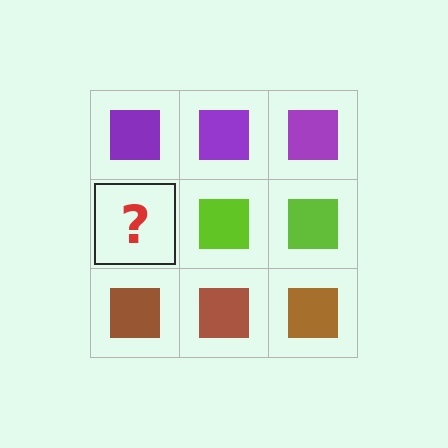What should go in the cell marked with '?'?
The missing cell should contain a lime square.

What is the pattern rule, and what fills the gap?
The rule is that each row has a consistent color. The gap should be filled with a lime square.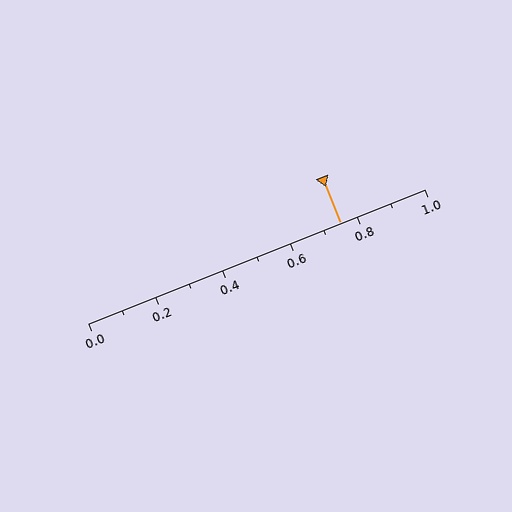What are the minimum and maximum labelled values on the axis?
The axis runs from 0.0 to 1.0.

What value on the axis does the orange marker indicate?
The marker indicates approximately 0.75.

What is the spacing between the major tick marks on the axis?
The major ticks are spaced 0.2 apart.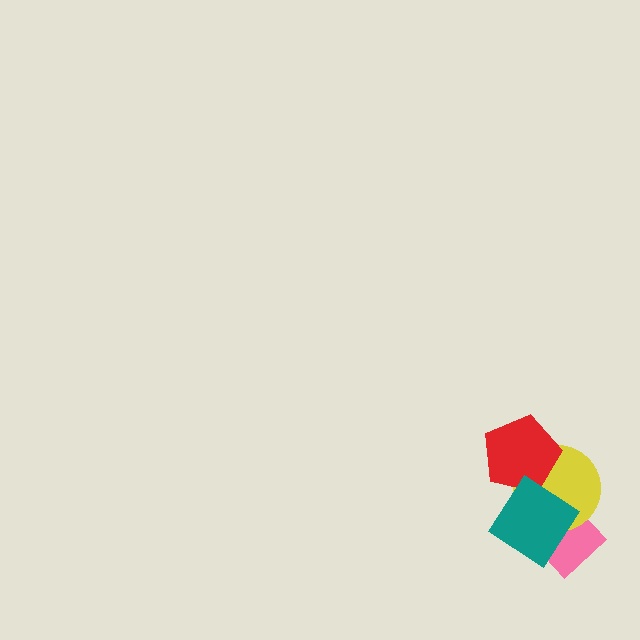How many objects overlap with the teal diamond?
3 objects overlap with the teal diamond.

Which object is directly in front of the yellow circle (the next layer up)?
The red pentagon is directly in front of the yellow circle.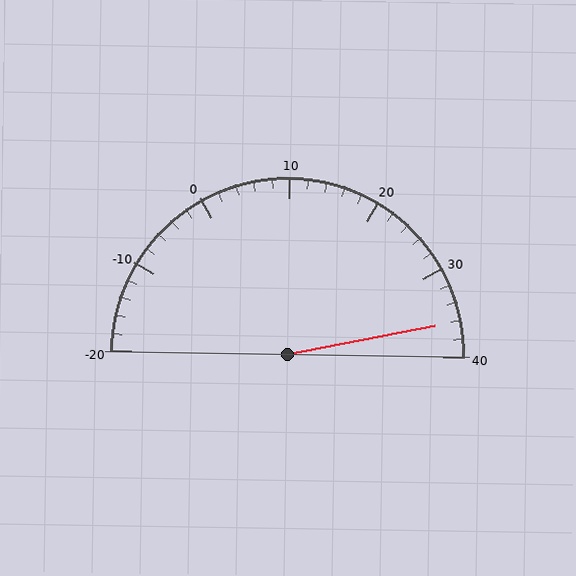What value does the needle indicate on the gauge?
The needle indicates approximately 36.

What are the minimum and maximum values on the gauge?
The gauge ranges from -20 to 40.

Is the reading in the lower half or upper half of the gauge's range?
The reading is in the upper half of the range (-20 to 40).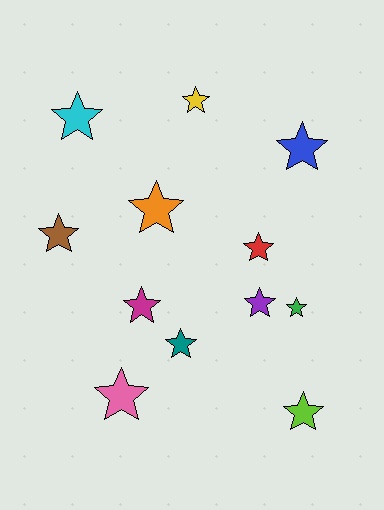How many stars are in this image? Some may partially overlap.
There are 12 stars.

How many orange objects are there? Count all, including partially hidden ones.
There is 1 orange object.